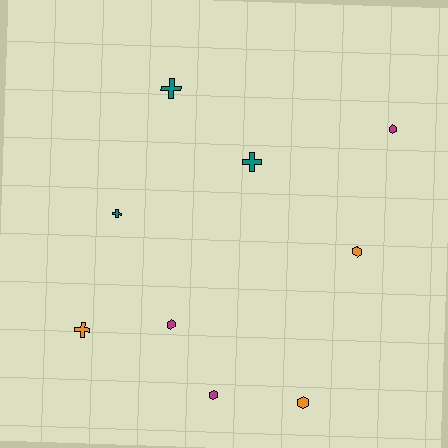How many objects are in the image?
There are 9 objects.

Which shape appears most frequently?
Hexagon, with 5 objects.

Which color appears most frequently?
Magenta, with 3 objects.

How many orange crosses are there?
There is 1 orange cross.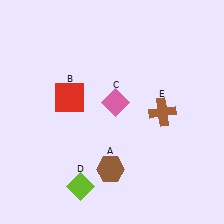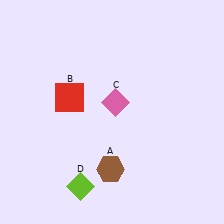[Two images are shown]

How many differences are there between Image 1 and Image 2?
There is 1 difference between the two images.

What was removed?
The brown cross (E) was removed in Image 2.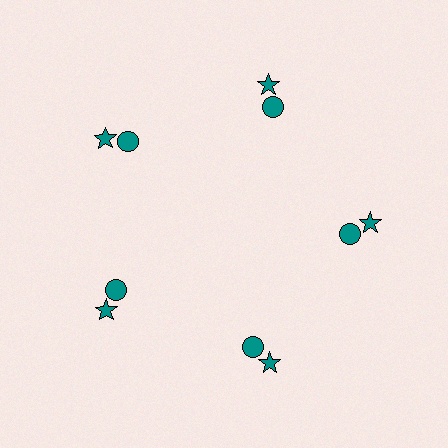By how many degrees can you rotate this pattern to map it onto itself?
The pattern maps onto itself every 72 degrees of rotation.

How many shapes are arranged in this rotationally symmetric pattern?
There are 10 shapes, arranged in 5 groups of 2.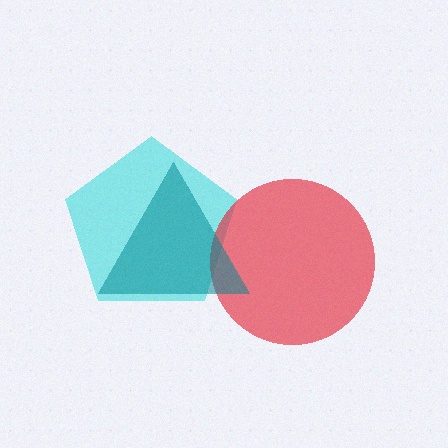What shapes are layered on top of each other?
The layered shapes are: a cyan pentagon, a red circle, a teal triangle.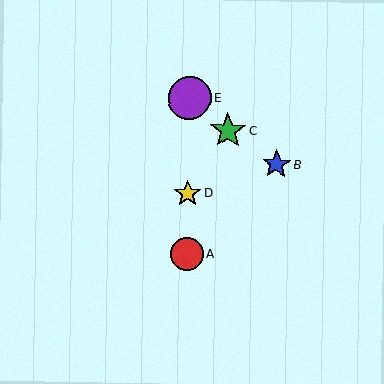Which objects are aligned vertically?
Objects A, D, E are aligned vertically.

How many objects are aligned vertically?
3 objects (A, D, E) are aligned vertically.